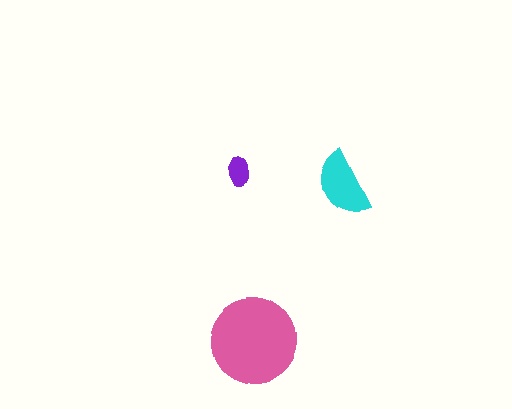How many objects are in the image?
There are 3 objects in the image.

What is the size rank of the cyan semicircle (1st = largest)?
2nd.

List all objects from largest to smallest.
The pink circle, the cyan semicircle, the purple ellipse.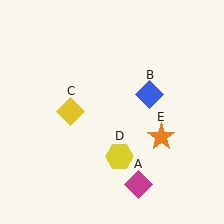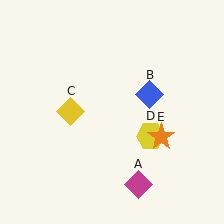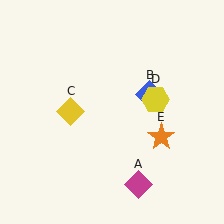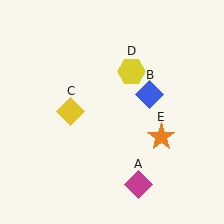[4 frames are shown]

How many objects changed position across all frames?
1 object changed position: yellow hexagon (object D).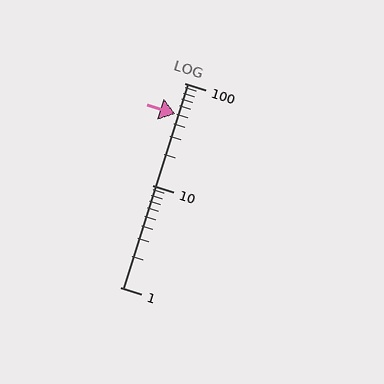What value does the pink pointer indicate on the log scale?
The pointer indicates approximately 50.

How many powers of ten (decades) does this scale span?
The scale spans 2 decades, from 1 to 100.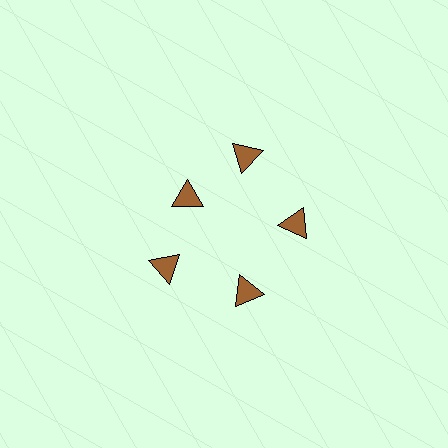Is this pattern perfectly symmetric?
No. The 5 brown triangles are arranged in a ring, but one element near the 10 o'clock position is pulled inward toward the center, breaking the 5-fold rotational symmetry.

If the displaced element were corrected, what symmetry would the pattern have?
It would have 5-fold rotational symmetry — the pattern would map onto itself every 72 degrees.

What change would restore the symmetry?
The symmetry would be restored by moving it outward, back onto the ring so that all 5 triangles sit at equal angles and equal distance from the center.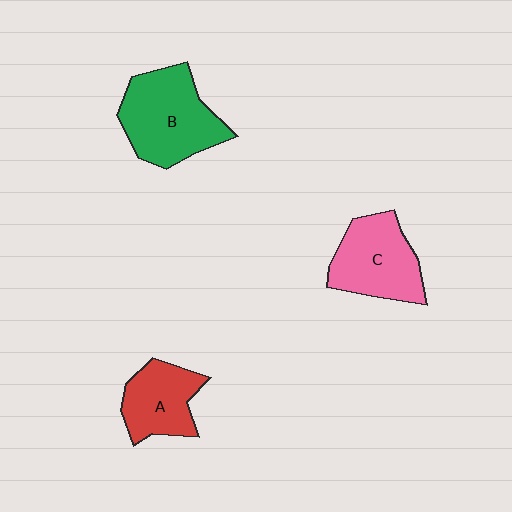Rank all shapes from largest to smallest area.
From largest to smallest: B (green), C (pink), A (red).